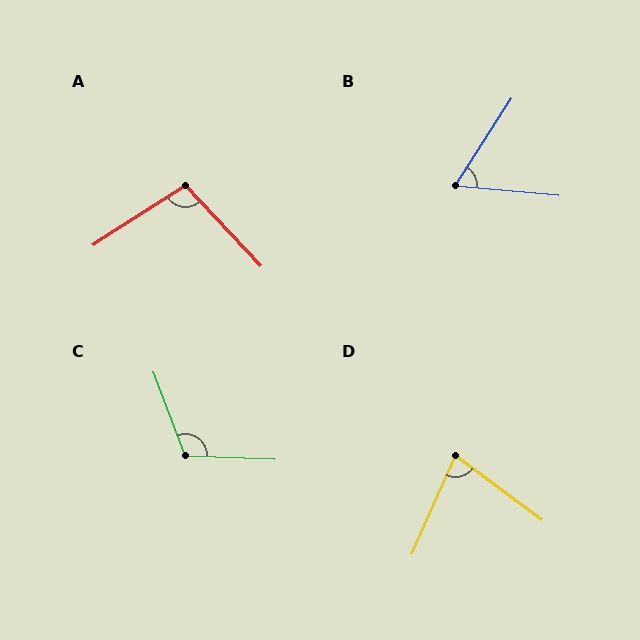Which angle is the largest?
C, at approximately 113 degrees.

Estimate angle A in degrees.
Approximately 101 degrees.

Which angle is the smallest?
B, at approximately 63 degrees.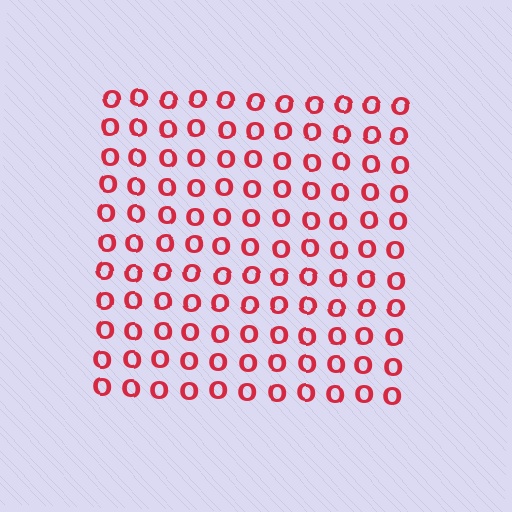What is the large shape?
The large shape is a square.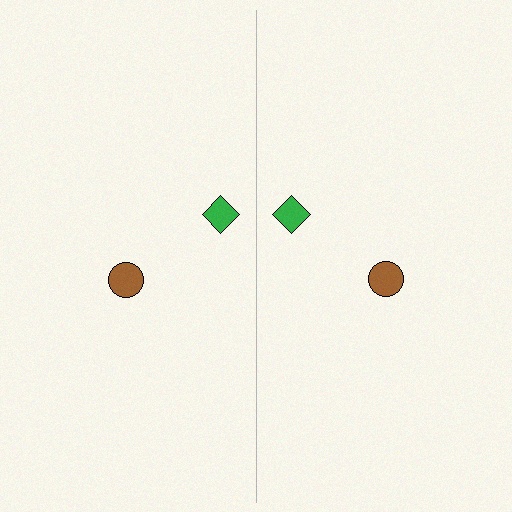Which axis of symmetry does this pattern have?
The pattern has a vertical axis of symmetry running through the center of the image.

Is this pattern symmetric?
Yes, this pattern has bilateral (reflection) symmetry.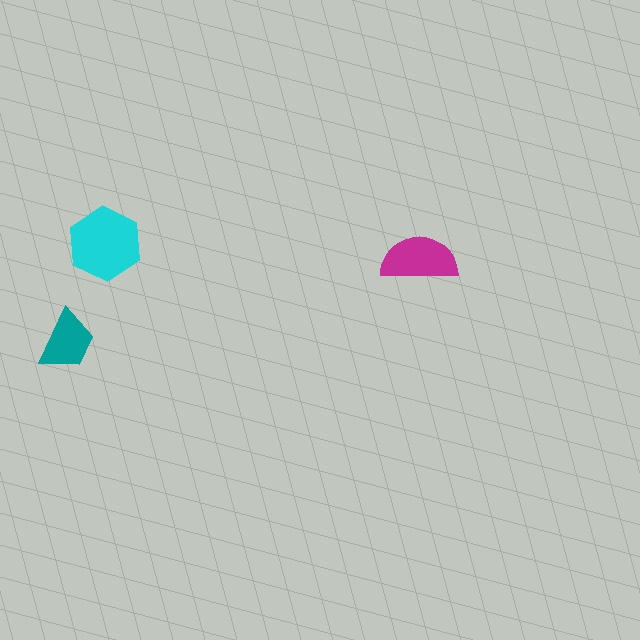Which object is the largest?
The cyan hexagon.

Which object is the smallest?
The teal trapezoid.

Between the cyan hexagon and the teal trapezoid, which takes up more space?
The cyan hexagon.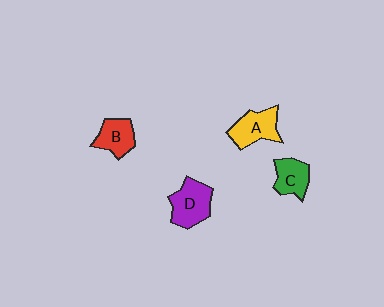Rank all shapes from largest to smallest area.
From largest to smallest: D (purple), A (yellow), B (red), C (green).